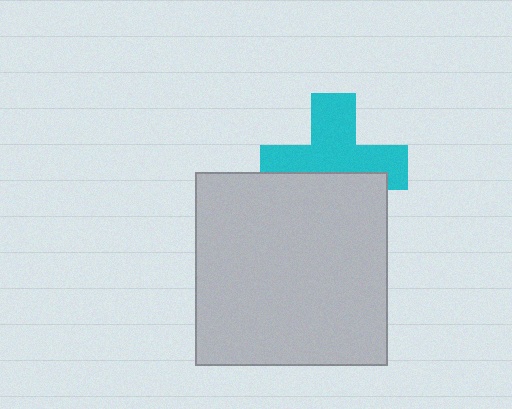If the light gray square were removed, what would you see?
You would see the complete cyan cross.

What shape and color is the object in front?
The object in front is a light gray square.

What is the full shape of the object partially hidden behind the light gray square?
The partially hidden object is a cyan cross.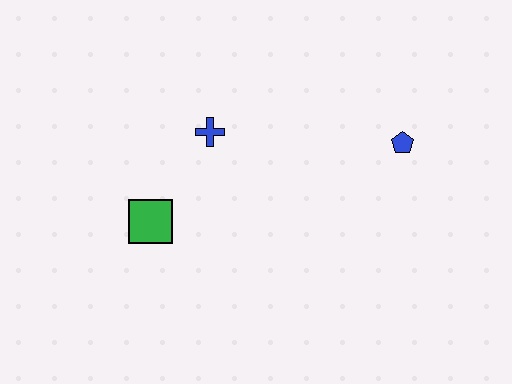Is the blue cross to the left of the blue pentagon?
Yes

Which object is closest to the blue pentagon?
The blue cross is closest to the blue pentagon.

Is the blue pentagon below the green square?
No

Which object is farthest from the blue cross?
The blue pentagon is farthest from the blue cross.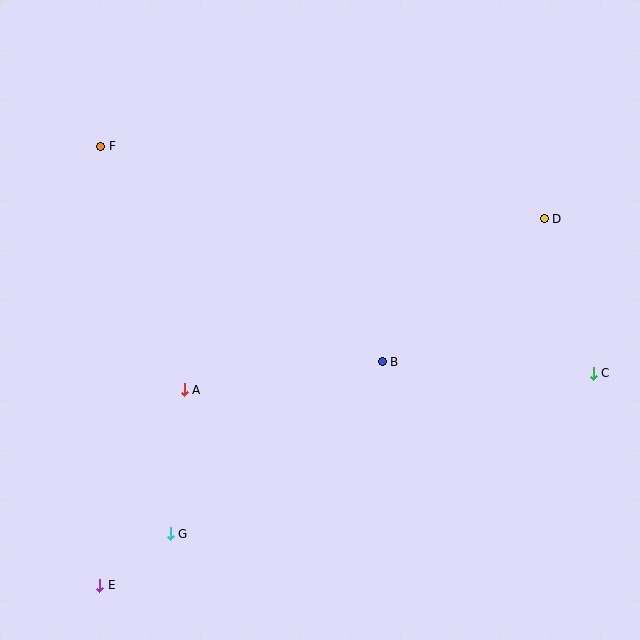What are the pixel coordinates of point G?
Point G is at (170, 534).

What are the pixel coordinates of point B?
Point B is at (382, 362).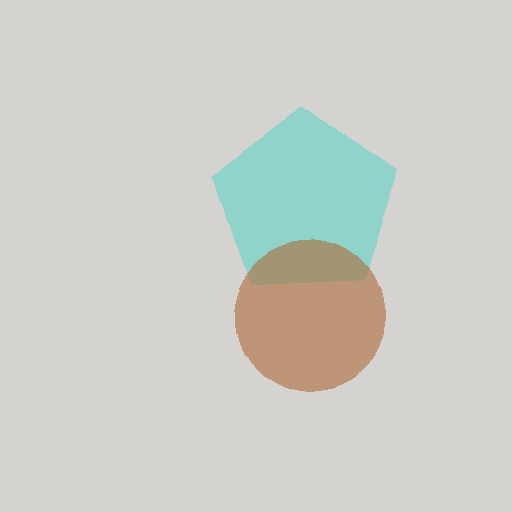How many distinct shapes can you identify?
There are 2 distinct shapes: a cyan pentagon, a brown circle.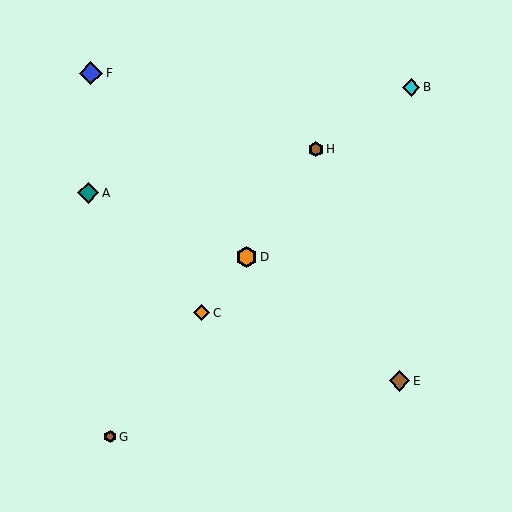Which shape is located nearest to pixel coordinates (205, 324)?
The orange diamond (labeled C) at (202, 313) is nearest to that location.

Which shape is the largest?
The blue diamond (labeled F) is the largest.